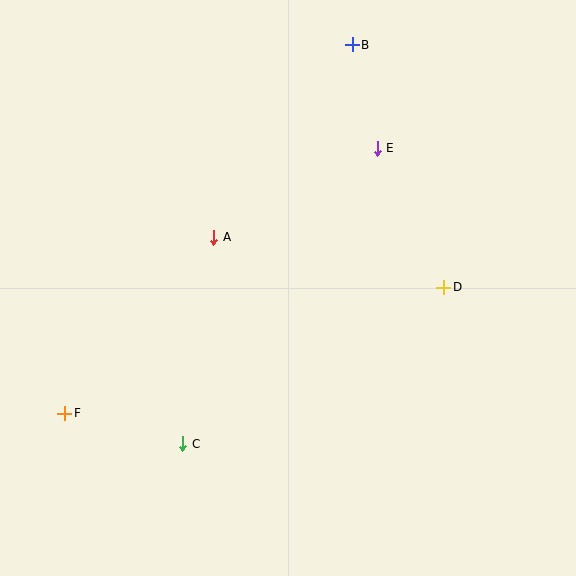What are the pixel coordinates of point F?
Point F is at (65, 413).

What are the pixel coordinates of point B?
Point B is at (352, 45).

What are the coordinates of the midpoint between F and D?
The midpoint between F and D is at (254, 350).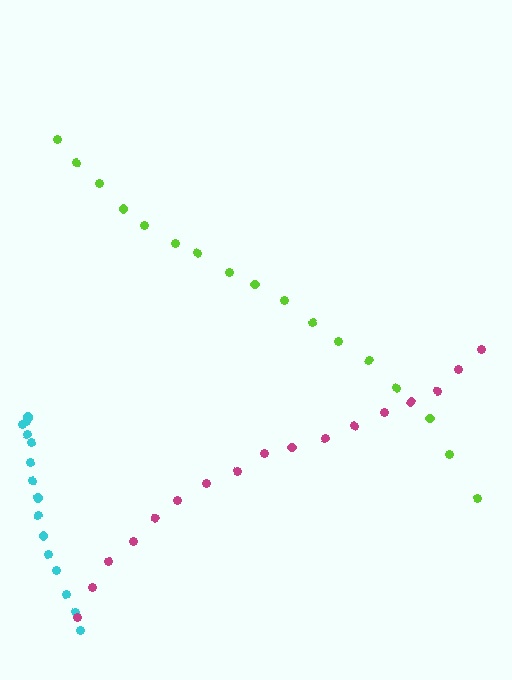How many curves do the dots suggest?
There are 3 distinct paths.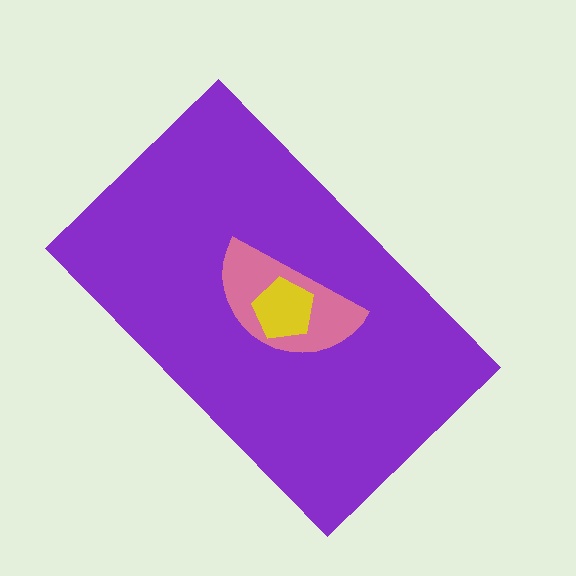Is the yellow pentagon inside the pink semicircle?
Yes.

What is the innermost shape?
The yellow pentagon.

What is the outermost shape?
The purple rectangle.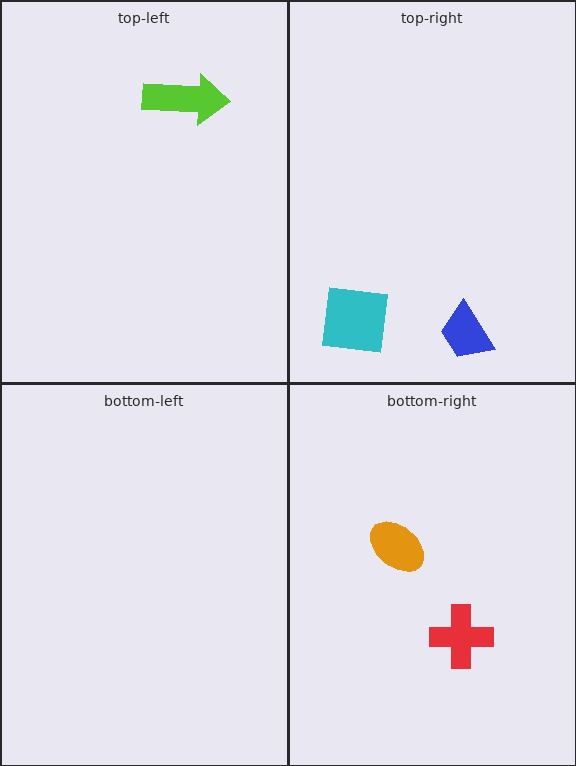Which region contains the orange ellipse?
The bottom-right region.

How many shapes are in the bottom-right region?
2.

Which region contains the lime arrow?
The top-left region.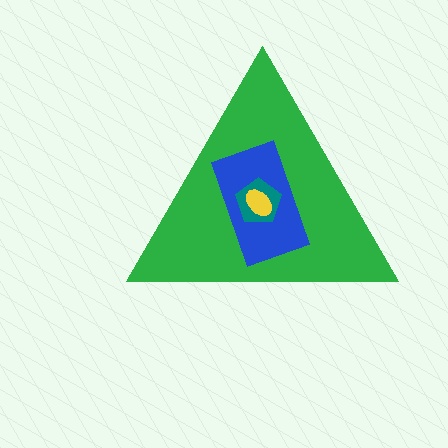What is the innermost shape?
The yellow ellipse.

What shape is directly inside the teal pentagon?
The yellow ellipse.